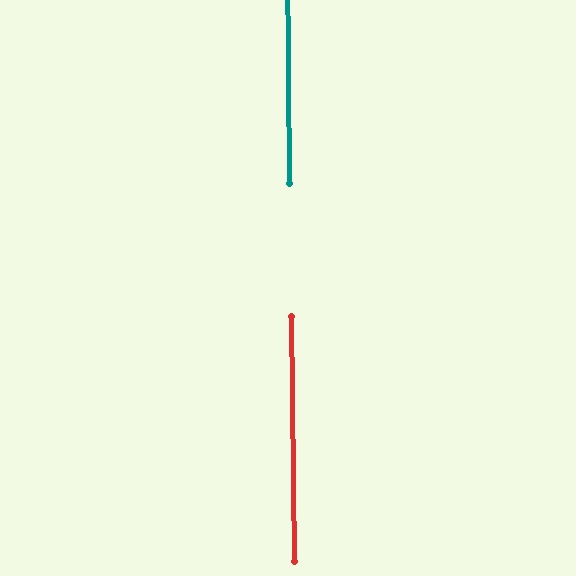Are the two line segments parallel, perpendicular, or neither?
Parallel — their directions differ by only 0.4°.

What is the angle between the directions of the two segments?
Approximately 0 degrees.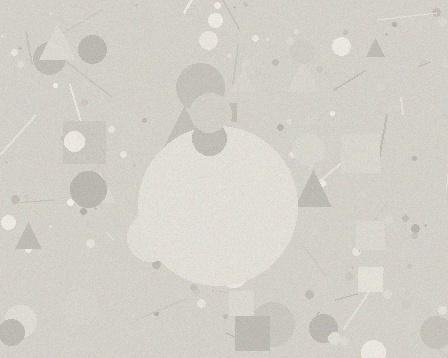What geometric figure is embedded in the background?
A circle is embedded in the background.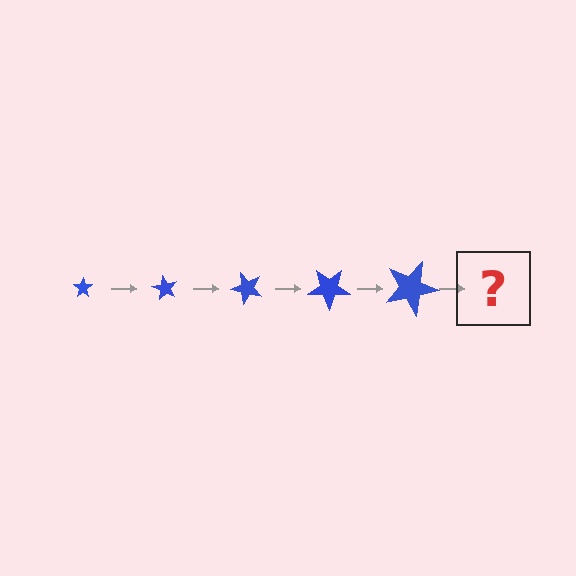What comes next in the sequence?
The next element should be a star, larger than the previous one and rotated 300 degrees from the start.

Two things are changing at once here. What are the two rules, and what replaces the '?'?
The two rules are that the star grows larger each step and it rotates 60 degrees each step. The '?' should be a star, larger than the previous one and rotated 300 degrees from the start.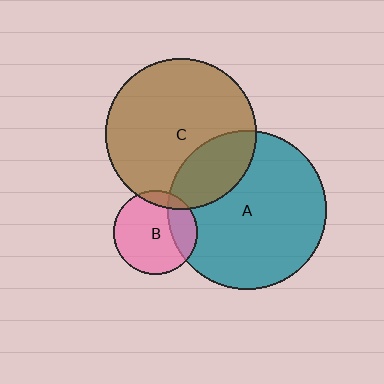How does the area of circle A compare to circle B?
Approximately 3.6 times.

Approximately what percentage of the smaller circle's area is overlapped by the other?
Approximately 25%.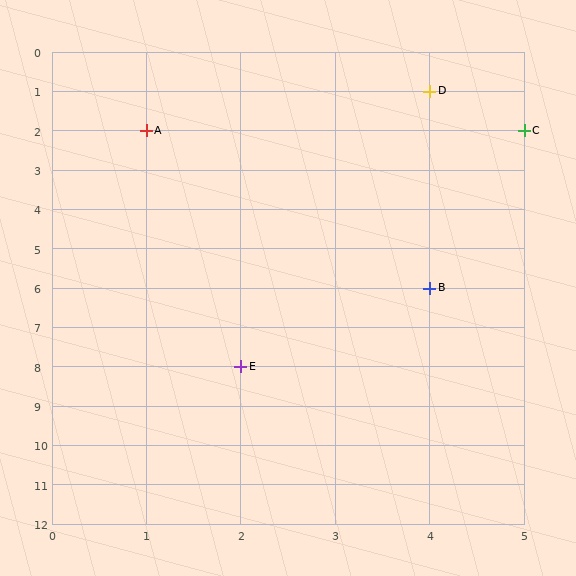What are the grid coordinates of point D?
Point D is at grid coordinates (4, 1).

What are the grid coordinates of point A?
Point A is at grid coordinates (1, 2).